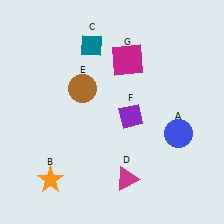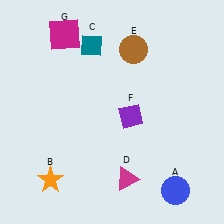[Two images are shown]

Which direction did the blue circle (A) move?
The blue circle (A) moved down.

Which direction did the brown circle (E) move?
The brown circle (E) moved right.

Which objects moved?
The objects that moved are: the blue circle (A), the brown circle (E), the magenta square (G).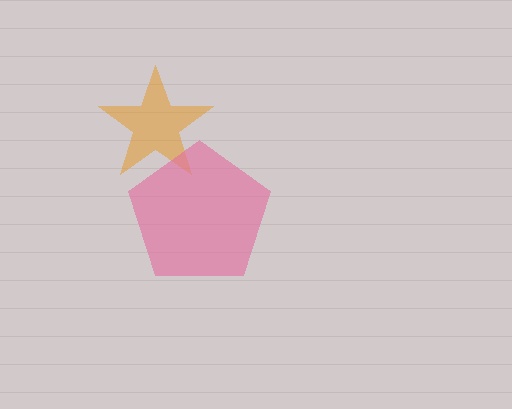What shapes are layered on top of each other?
The layered shapes are: an orange star, a pink pentagon.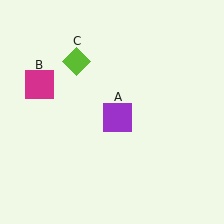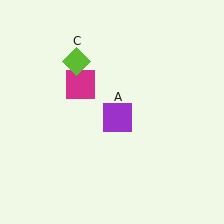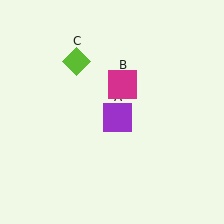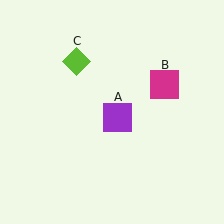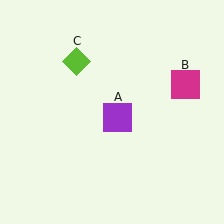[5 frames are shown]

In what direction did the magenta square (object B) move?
The magenta square (object B) moved right.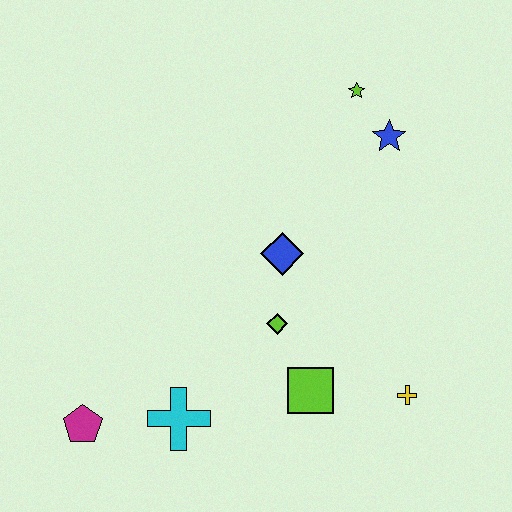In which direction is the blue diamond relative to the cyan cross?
The blue diamond is above the cyan cross.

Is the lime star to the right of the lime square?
Yes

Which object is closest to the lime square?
The lime diamond is closest to the lime square.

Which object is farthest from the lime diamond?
The lime star is farthest from the lime diamond.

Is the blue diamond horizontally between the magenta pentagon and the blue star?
Yes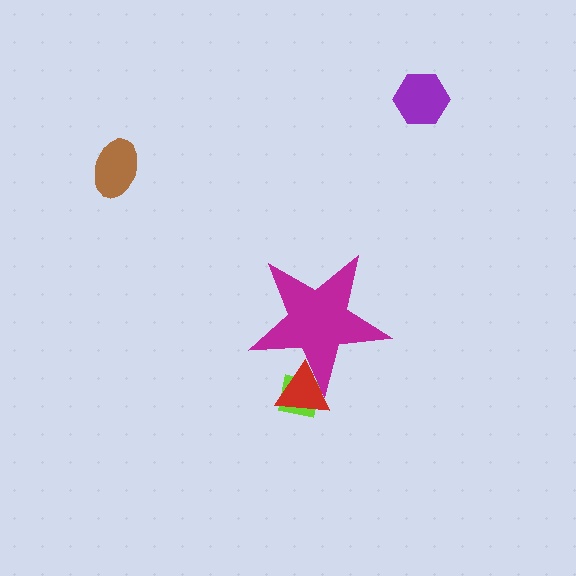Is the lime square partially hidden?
Yes, the lime square is partially hidden behind the magenta star.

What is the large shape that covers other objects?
A magenta star.